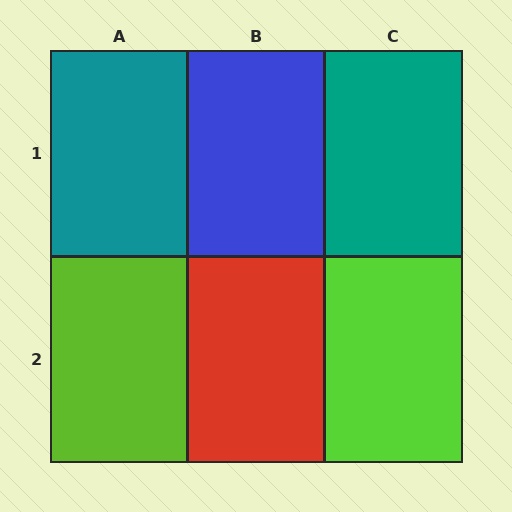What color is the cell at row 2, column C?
Lime.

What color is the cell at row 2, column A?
Lime.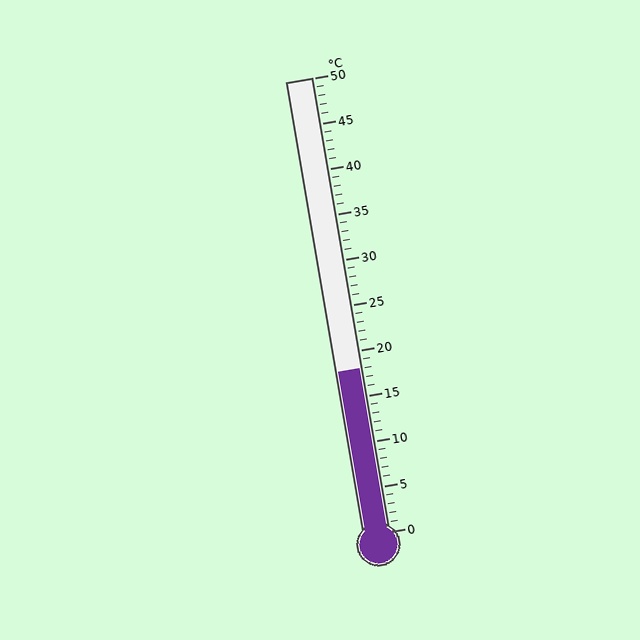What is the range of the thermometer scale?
The thermometer scale ranges from 0°C to 50°C.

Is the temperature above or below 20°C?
The temperature is below 20°C.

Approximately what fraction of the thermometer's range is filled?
The thermometer is filled to approximately 35% of its range.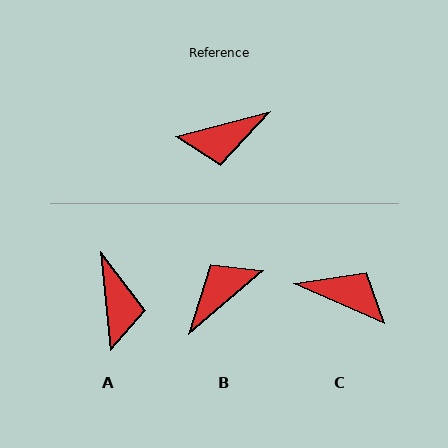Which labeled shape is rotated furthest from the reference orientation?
B, about 154 degrees away.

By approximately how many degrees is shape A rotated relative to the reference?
Approximately 81 degrees counter-clockwise.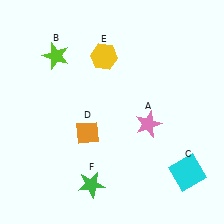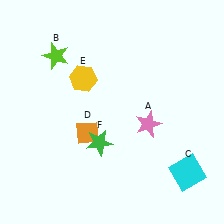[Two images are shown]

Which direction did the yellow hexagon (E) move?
The yellow hexagon (E) moved down.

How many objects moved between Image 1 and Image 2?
2 objects moved between the two images.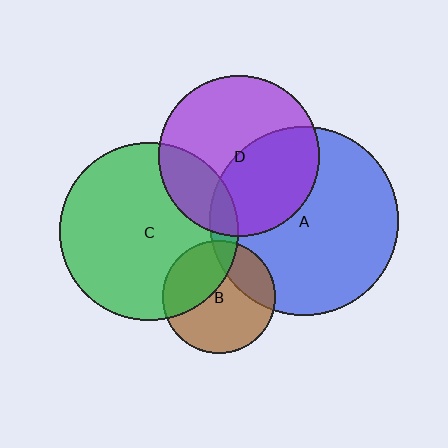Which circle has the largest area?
Circle A (blue).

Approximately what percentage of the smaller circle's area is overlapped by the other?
Approximately 20%.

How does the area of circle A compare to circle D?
Approximately 1.4 times.